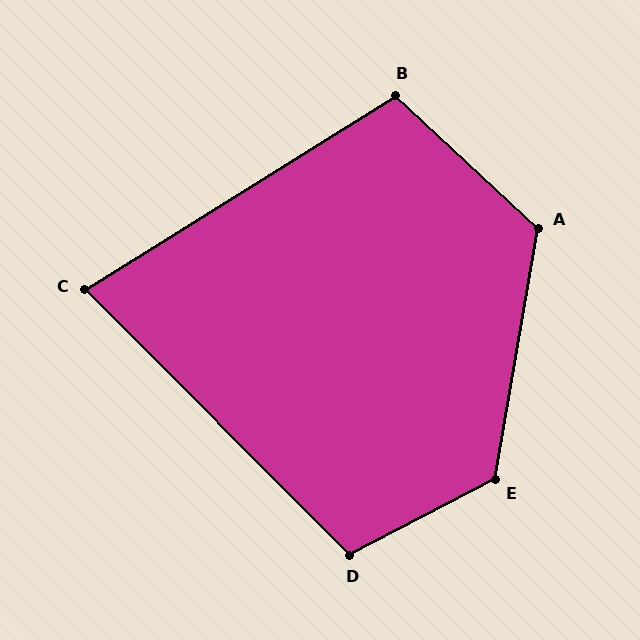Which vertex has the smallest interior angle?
C, at approximately 77 degrees.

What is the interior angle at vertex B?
Approximately 105 degrees (obtuse).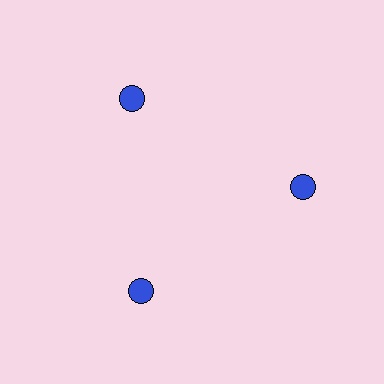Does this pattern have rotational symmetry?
Yes, this pattern has 3-fold rotational symmetry. It looks the same after rotating 120 degrees around the center.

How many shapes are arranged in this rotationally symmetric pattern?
There are 3 shapes, arranged in 3 groups of 1.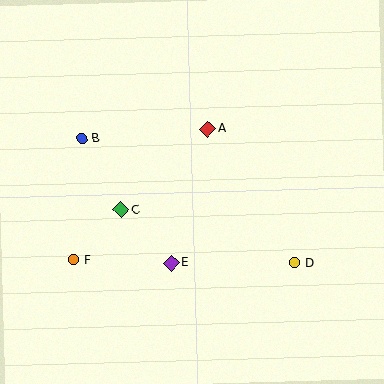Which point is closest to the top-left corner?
Point B is closest to the top-left corner.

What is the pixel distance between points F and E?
The distance between F and E is 98 pixels.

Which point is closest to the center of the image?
Point A at (208, 129) is closest to the center.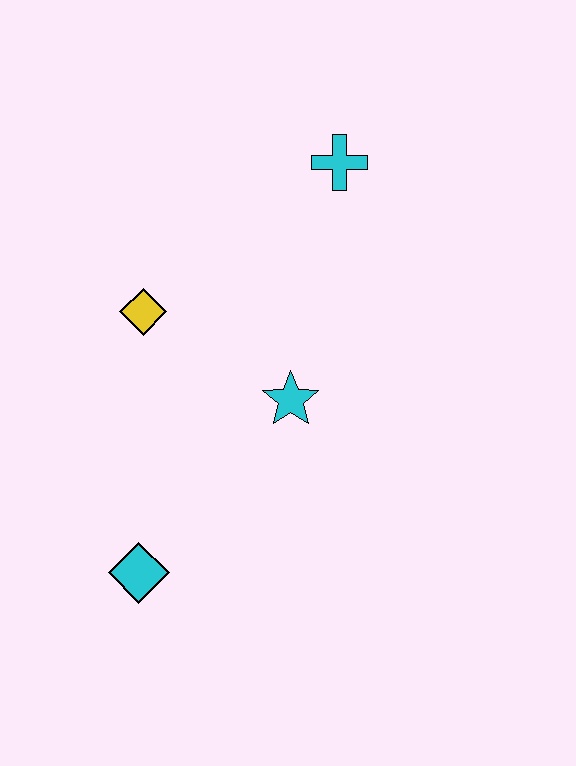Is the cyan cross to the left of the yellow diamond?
No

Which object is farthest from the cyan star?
The cyan cross is farthest from the cyan star.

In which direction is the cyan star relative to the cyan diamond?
The cyan star is above the cyan diamond.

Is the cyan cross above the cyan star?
Yes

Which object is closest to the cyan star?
The yellow diamond is closest to the cyan star.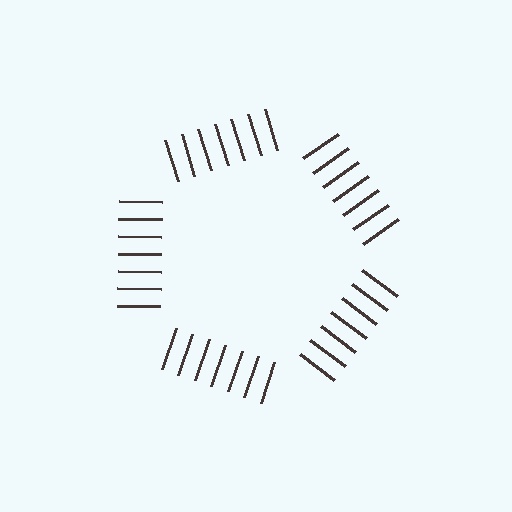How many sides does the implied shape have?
5 sides — the line-ends trace a pentagon.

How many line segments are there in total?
35 — 7 along each of the 5 edges.